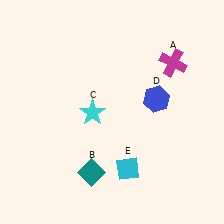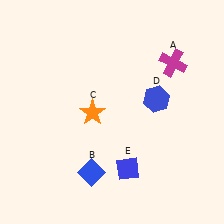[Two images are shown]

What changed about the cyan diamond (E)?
In Image 1, E is cyan. In Image 2, it changed to blue.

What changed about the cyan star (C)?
In Image 1, C is cyan. In Image 2, it changed to orange.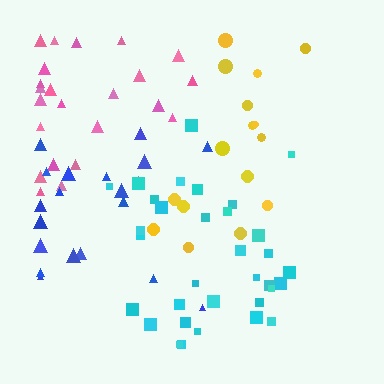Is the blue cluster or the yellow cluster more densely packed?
Blue.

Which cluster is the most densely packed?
Cyan.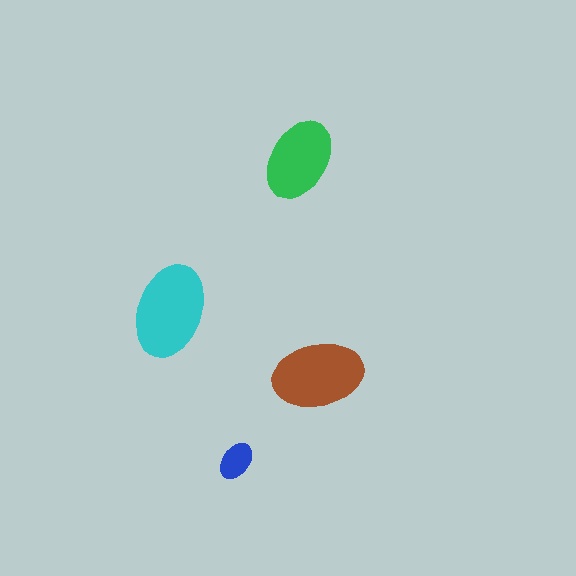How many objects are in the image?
There are 4 objects in the image.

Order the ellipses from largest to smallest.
the cyan one, the brown one, the green one, the blue one.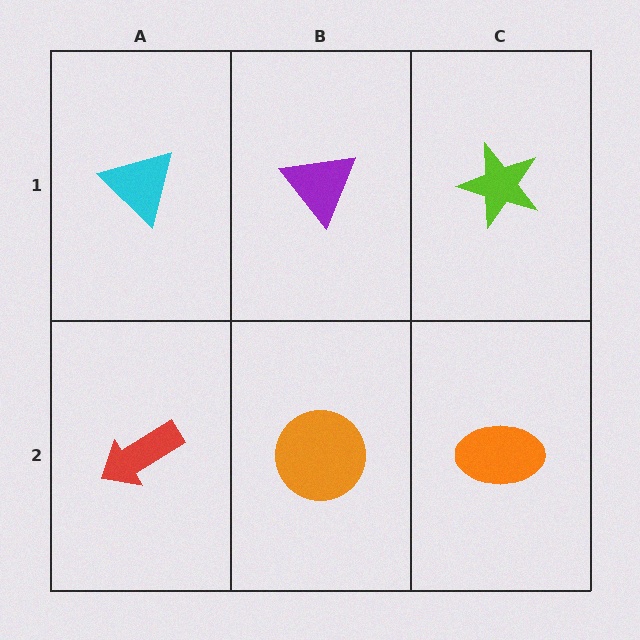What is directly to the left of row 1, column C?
A purple triangle.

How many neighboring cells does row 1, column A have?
2.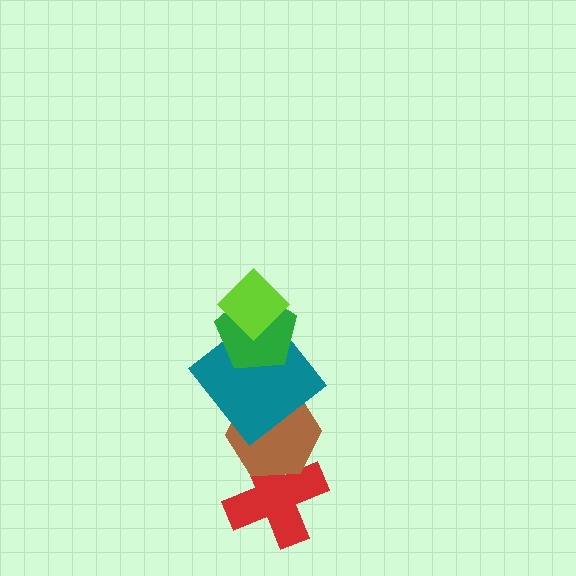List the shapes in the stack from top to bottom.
From top to bottom: the lime diamond, the green pentagon, the teal diamond, the brown hexagon, the red cross.